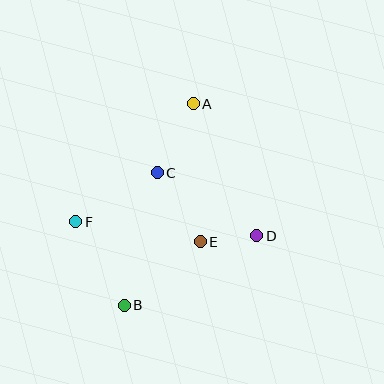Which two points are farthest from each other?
Points A and B are farthest from each other.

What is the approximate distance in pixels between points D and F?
The distance between D and F is approximately 181 pixels.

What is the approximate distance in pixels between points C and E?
The distance between C and E is approximately 82 pixels.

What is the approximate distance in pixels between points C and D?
The distance between C and D is approximately 118 pixels.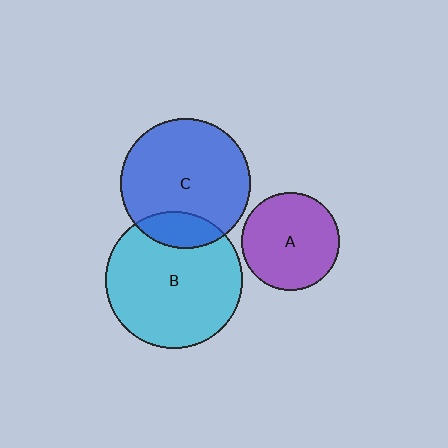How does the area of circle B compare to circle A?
Approximately 2.0 times.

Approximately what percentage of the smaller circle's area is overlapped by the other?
Approximately 15%.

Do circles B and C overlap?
Yes.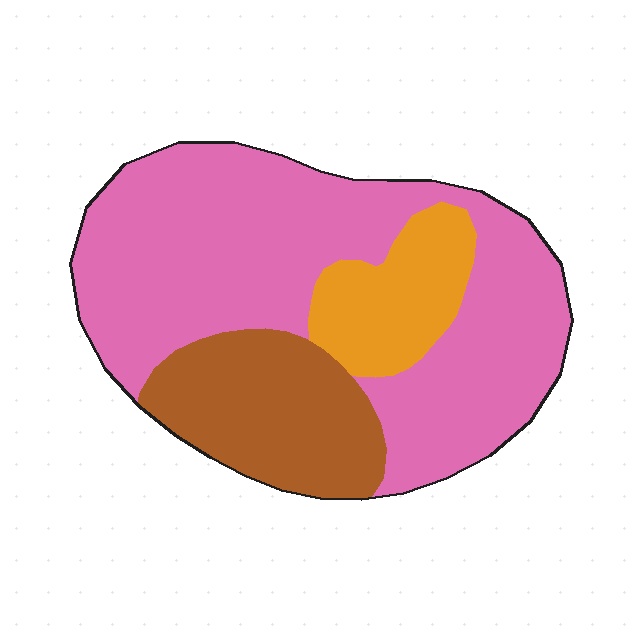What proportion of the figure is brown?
Brown takes up about one fifth (1/5) of the figure.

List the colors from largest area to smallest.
From largest to smallest: pink, brown, orange.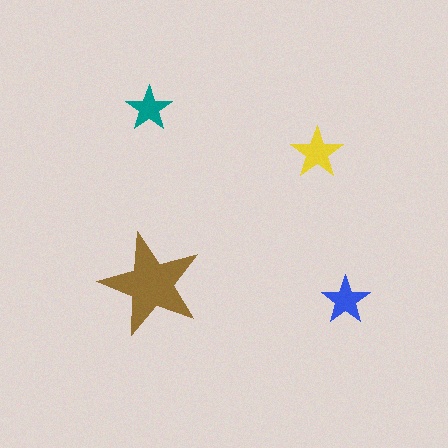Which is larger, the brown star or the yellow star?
The brown one.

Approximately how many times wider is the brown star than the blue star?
About 2 times wider.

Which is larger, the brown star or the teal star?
The brown one.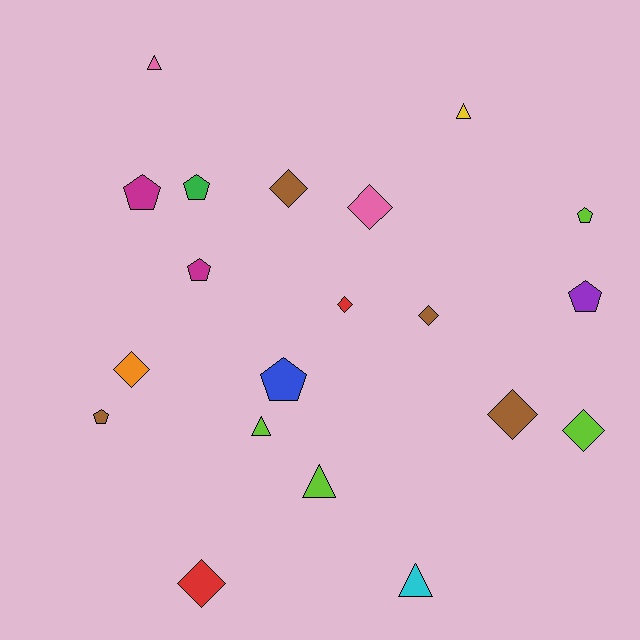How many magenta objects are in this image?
There are 2 magenta objects.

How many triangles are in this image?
There are 5 triangles.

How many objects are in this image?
There are 20 objects.